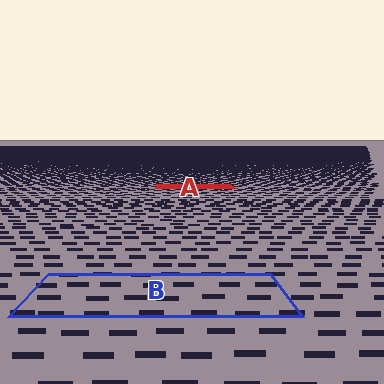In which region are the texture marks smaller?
The texture marks are smaller in region A, because it is farther away.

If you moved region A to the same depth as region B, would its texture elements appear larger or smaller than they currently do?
They would appear larger. At a closer depth, the same texture elements are projected at a bigger on-screen size.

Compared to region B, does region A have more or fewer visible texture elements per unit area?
Region A has more texture elements per unit area — they are packed more densely because it is farther away.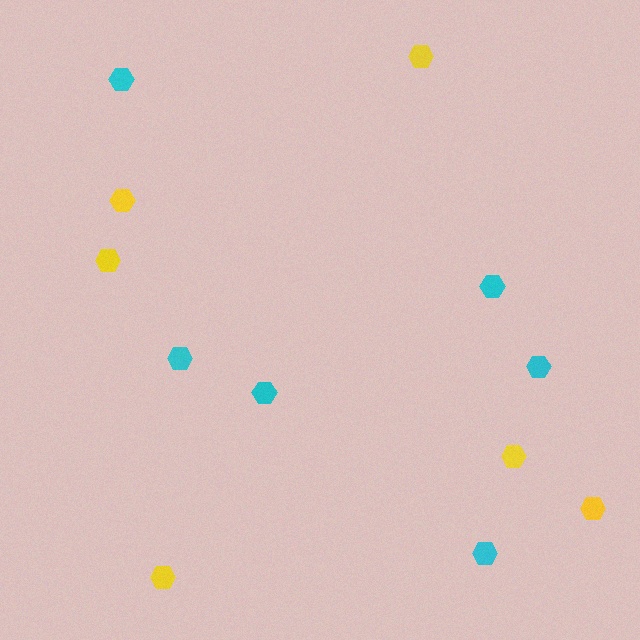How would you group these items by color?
There are 2 groups: one group of yellow hexagons (6) and one group of cyan hexagons (6).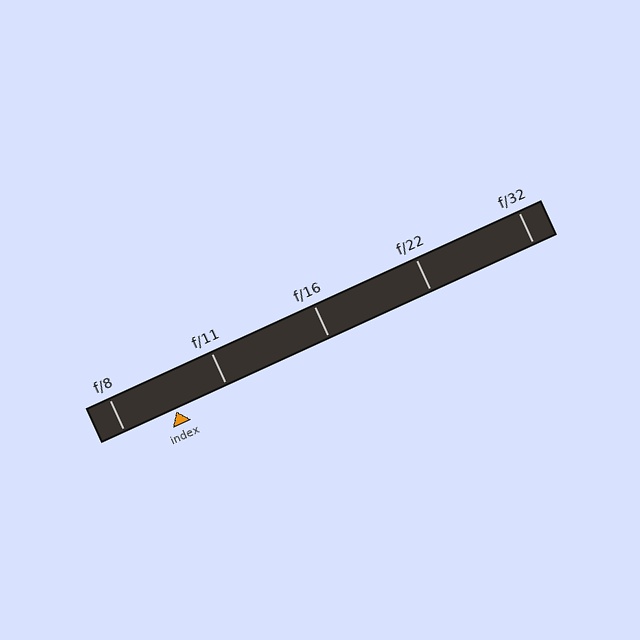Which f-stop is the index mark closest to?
The index mark is closest to f/11.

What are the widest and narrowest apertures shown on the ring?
The widest aperture shown is f/8 and the narrowest is f/32.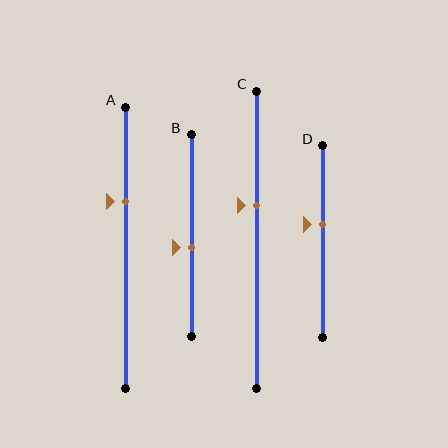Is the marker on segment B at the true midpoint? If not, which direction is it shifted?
No, the marker on segment B is shifted downward by about 6% of the segment length.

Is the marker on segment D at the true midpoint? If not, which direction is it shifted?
No, the marker on segment D is shifted upward by about 9% of the segment length.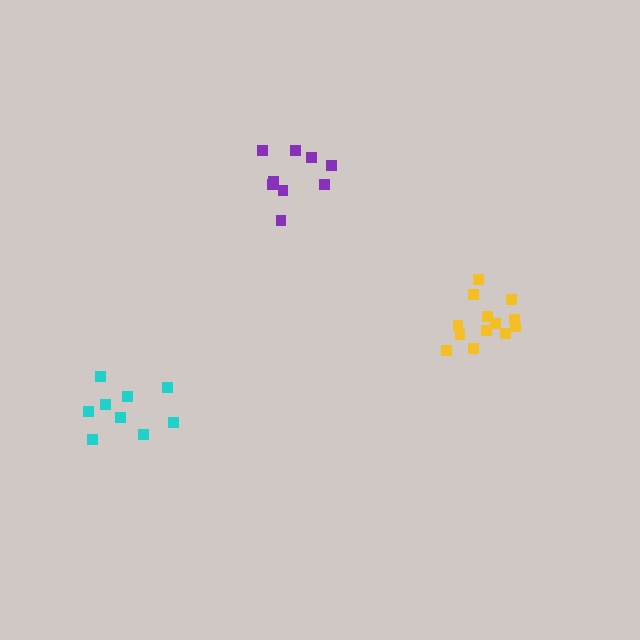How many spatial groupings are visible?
There are 3 spatial groupings.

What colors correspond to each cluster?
The clusters are colored: yellow, cyan, purple.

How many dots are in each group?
Group 1: 13 dots, Group 2: 9 dots, Group 3: 9 dots (31 total).